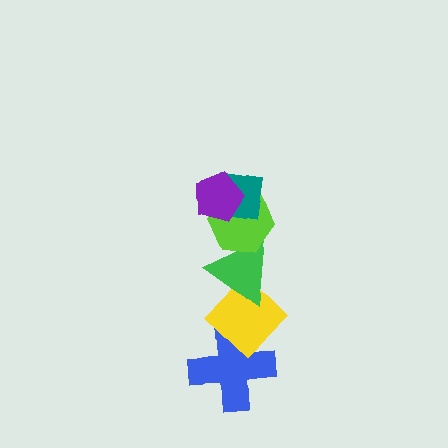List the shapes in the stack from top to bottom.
From top to bottom: the purple pentagon, the teal square, the lime hexagon, the green triangle, the yellow diamond, the blue cross.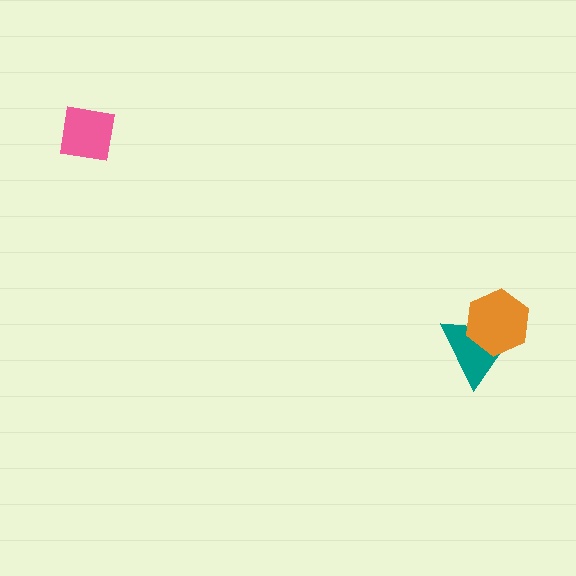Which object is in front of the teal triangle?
The orange hexagon is in front of the teal triangle.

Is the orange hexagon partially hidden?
No, no other shape covers it.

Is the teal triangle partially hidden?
Yes, it is partially covered by another shape.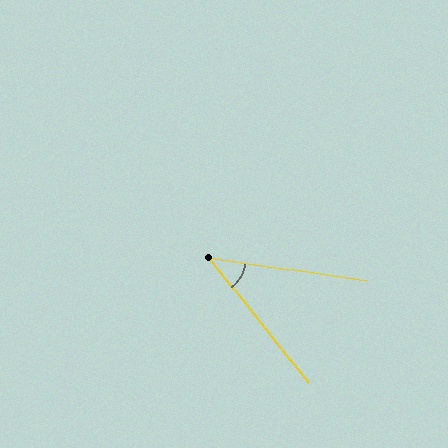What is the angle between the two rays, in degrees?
Approximately 43 degrees.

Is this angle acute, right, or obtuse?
It is acute.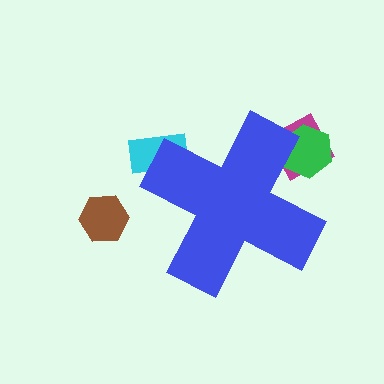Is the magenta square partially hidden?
Yes, the magenta square is partially hidden behind the blue cross.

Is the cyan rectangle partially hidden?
Yes, the cyan rectangle is partially hidden behind the blue cross.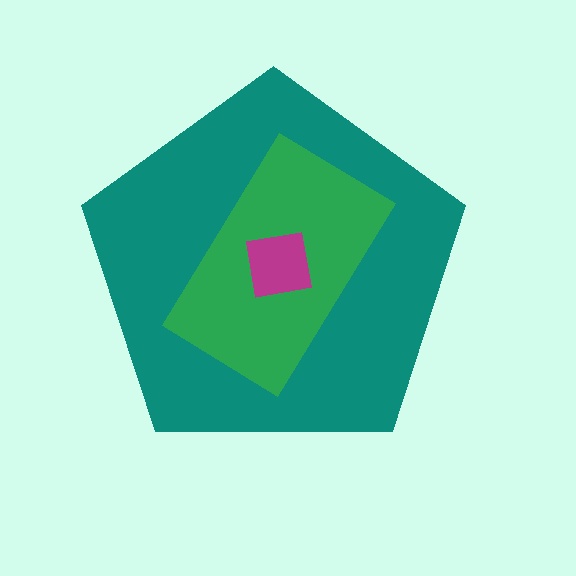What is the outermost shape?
The teal pentagon.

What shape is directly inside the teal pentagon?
The green rectangle.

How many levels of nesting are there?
3.